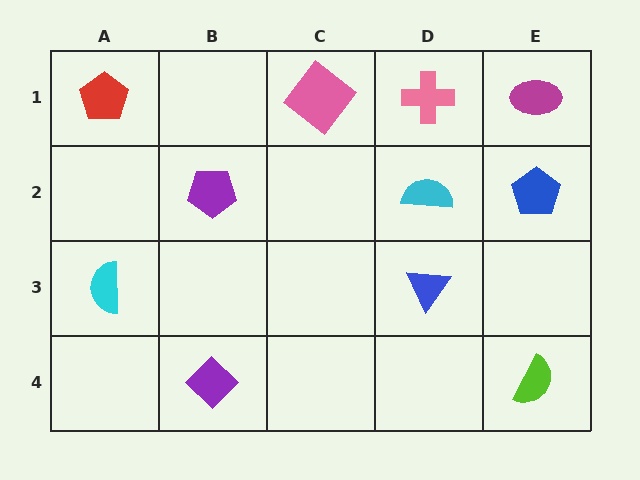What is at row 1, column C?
A pink diamond.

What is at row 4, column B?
A purple diamond.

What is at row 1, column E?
A magenta ellipse.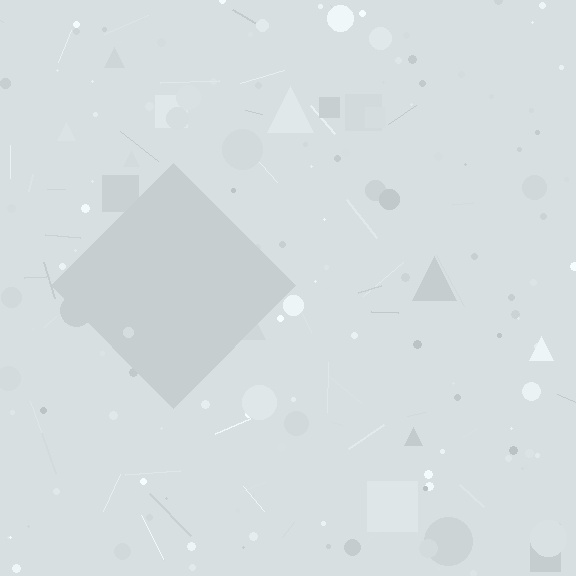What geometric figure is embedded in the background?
A diamond is embedded in the background.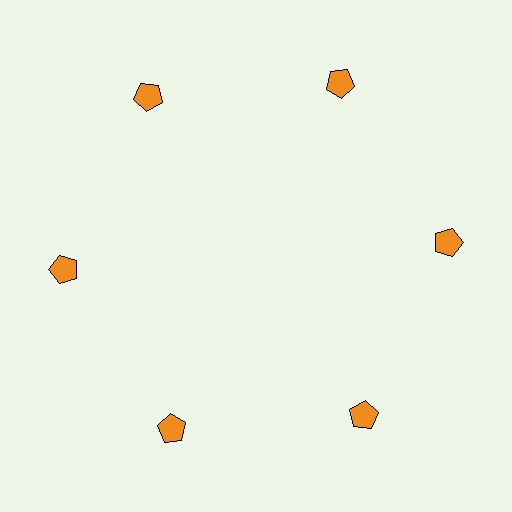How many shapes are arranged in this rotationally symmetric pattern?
There are 6 shapes, arranged in 6 groups of 1.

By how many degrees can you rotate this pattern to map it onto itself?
The pattern maps onto itself every 60 degrees of rotation.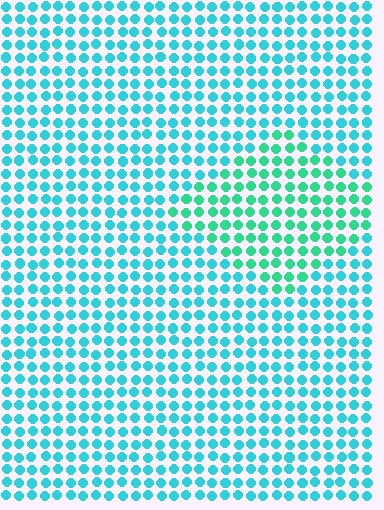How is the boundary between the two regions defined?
The boundary is defined purely by a slight shift in hue (about 30 degrees). Spacing, size, and orientation are identical on both sides.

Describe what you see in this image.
The image is filled with small cyan elements in a uniform arrangement. A diamond-shaped region is visible where the elements are tinted to a slightly different hue, forming a subtle color boundary.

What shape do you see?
I see a diamond.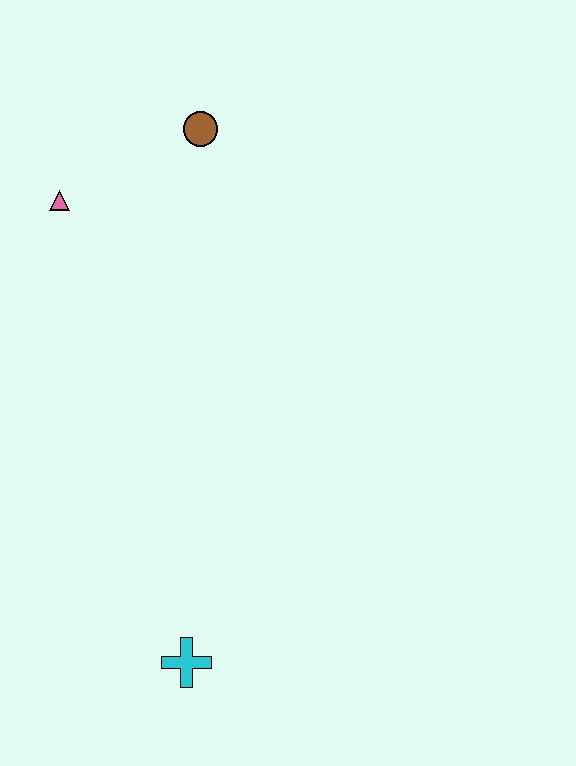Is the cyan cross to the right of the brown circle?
No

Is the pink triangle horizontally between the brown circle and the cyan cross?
No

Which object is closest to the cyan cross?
The pink triangle is closest to the cyan cross.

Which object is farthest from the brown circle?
The cyan cross is farthest from the brown circle.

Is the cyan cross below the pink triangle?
Yes